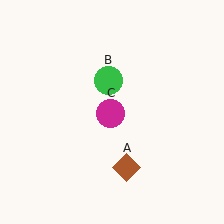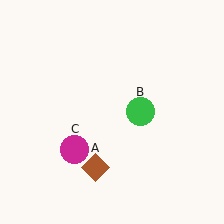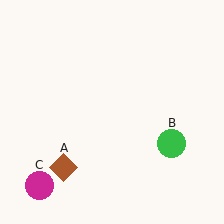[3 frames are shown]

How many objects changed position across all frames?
3 objects changed position: brown diamond (object A), green circle (object B), magenta circle (object C).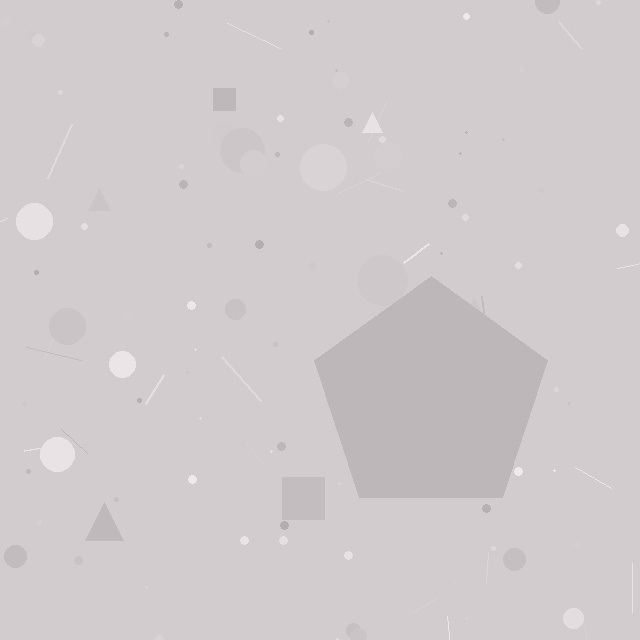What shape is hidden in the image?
A pentagon is hidden in the image.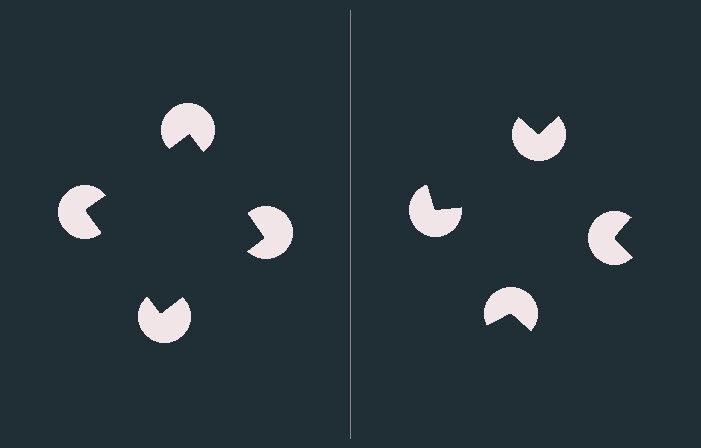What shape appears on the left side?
An illusory square.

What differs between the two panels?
The pac-man discs are positioned identically on both sides; only the wedge orientations differ. On the left they align to a square; on the right they are misaligned.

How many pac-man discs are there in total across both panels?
8 — 4 on each side.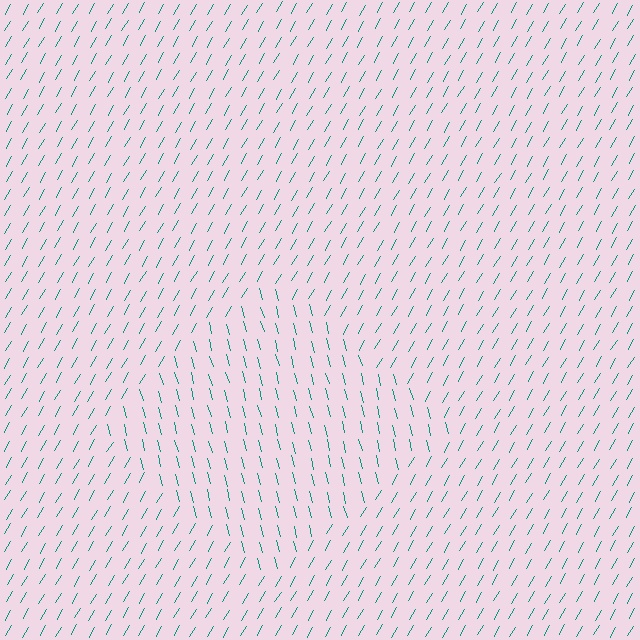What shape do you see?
I see a diamond.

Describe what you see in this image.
The image is filled with small teal line segments. A diamond region in the image has lines oriented differently from the surrounding lines, creating a visible texture boundary.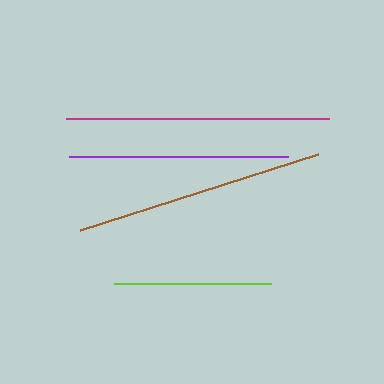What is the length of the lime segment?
The lime segment is approximately 157 pixels long.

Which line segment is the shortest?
The lime line is the shortest at approximately 157 pixels.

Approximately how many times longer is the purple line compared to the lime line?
The purple line is approximately 1.4 times the length of the lime line.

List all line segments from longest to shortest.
From longest to shortest: magenta, brown, purple, lime.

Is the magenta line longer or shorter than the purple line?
The magenta line is longer than the purple line.